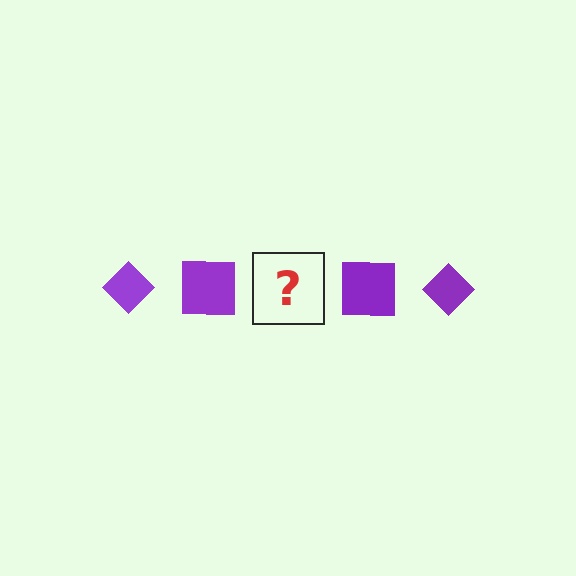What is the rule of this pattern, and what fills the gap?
The rule is that the pattern cycles through diamond, square shapes in purple. The gap should be filled with a purple diamond.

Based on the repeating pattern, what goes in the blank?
The blank should be a purple diamond.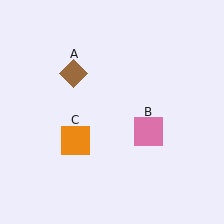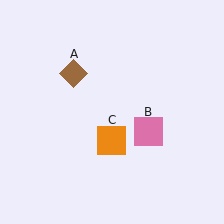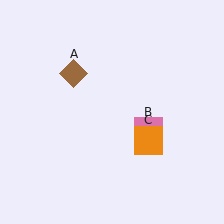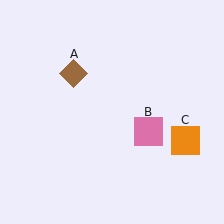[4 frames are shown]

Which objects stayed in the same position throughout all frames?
Brown diamond (object A) and pink square (object B) remained stationary.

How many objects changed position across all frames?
1 object changed position: orange square (object C).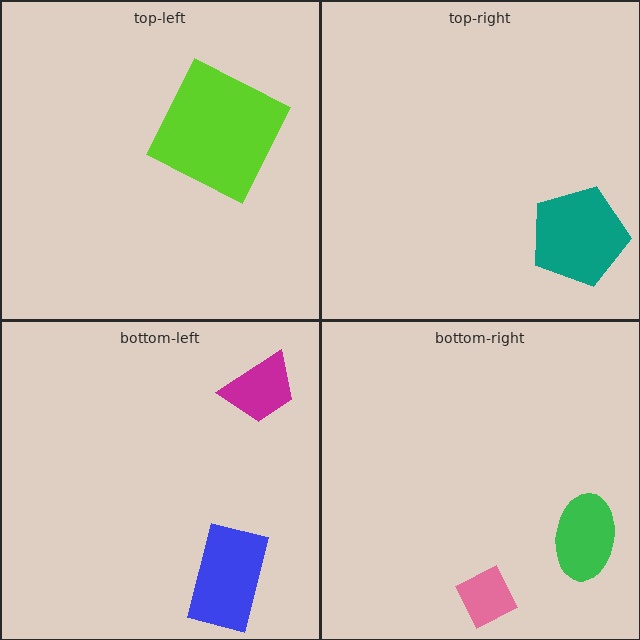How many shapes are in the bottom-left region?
2.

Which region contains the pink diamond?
The bottom-right region.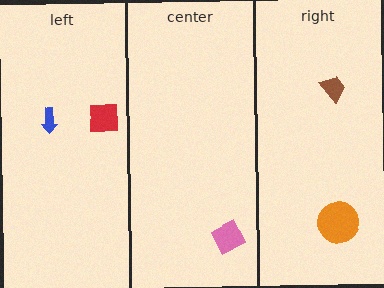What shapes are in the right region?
The brown trapezoid, the orange circle.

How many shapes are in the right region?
2.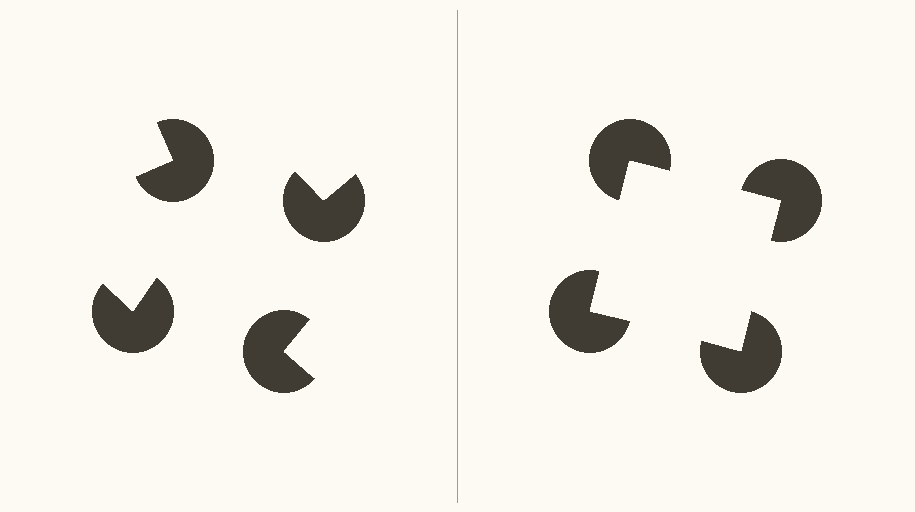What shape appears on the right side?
An illusory square.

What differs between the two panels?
The pac-man discs are positioned identically on both sides; only the wedge orientations differ. On the right they align to a square; on the left they are misaligned.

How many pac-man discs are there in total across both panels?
8 — 4 on each side.